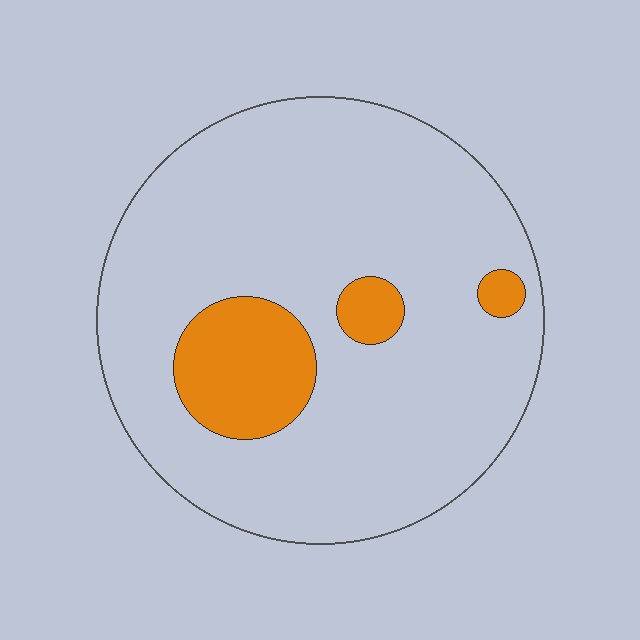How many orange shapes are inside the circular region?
3.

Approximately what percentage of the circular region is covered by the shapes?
Approximately 15%.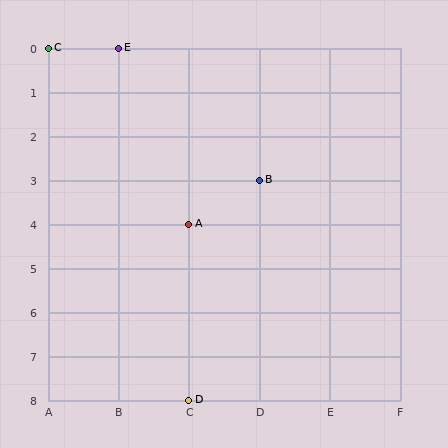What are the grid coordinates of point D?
Point D is at grid coordinates (C, 8).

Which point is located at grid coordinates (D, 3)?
Point B is at (D, 3).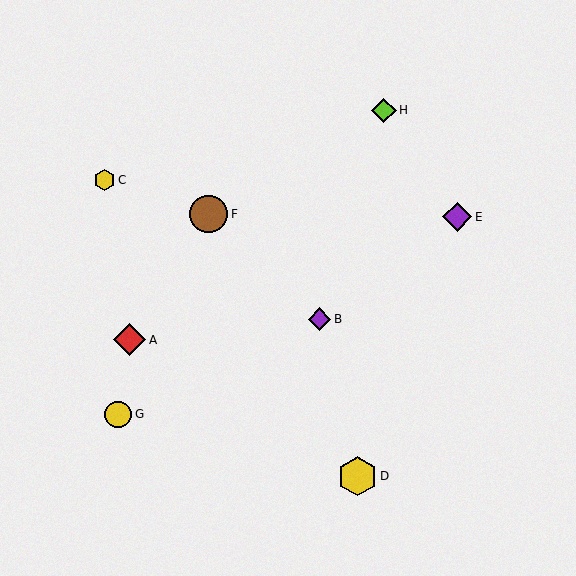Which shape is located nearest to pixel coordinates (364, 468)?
The yellow hexagon (labeled D) at (357, 476) is nearest to that location.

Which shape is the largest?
The yellow hexagon (labeled D) is the largest.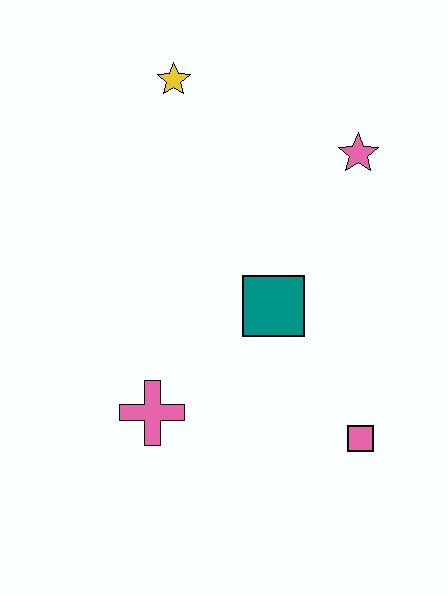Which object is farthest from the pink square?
The yellow star is farthest from the pink square.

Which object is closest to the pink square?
The teal square is closest to the pink square.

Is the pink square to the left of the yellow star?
No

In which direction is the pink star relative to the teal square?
The pink star is above the teal square.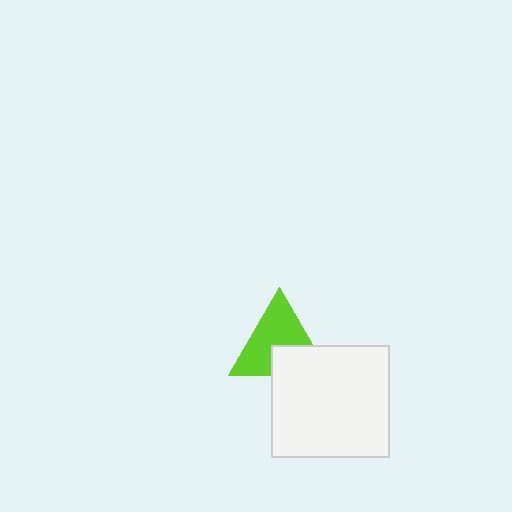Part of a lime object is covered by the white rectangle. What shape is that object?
It is a triangle.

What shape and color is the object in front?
The object in front is a white rectangle.